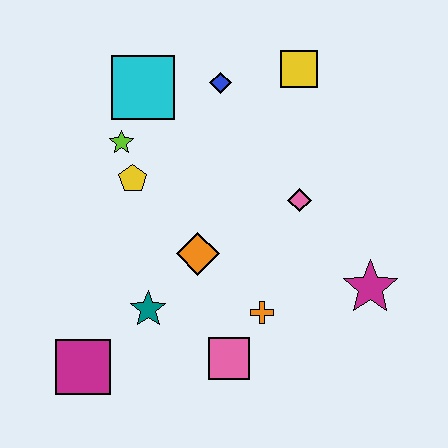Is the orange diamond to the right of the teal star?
Yes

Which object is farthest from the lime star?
The magenta star is farthest from the lime star.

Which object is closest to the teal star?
The orange diamond is closest to the teal star.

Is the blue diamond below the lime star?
No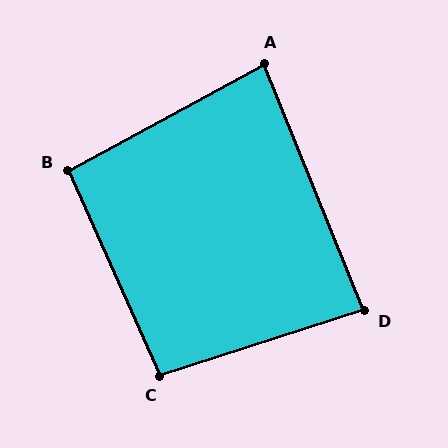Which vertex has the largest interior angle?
C, at approximately 96 degrees.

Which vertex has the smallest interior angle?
A, at approximately 84 degrees.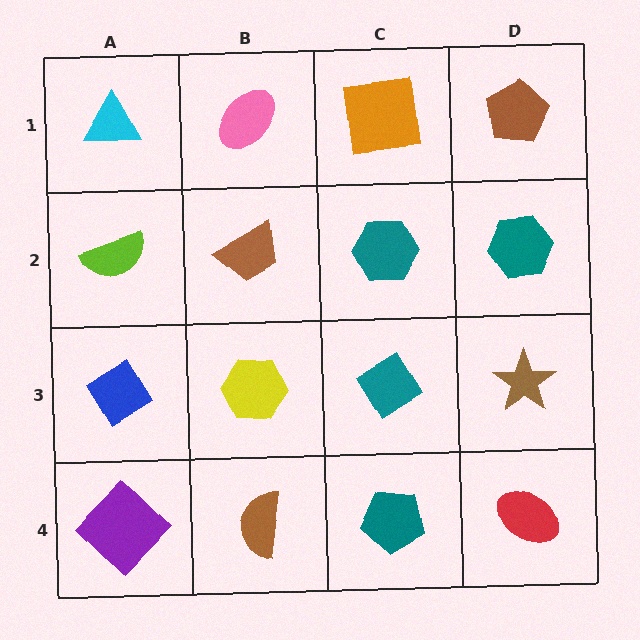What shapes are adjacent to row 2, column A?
A cyan triangle (row 1, column A), a blue diamond (row 3, column A), a brown trapezoid (row 2, column B).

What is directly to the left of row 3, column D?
A teal diamond.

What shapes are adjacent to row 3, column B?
A brown trapezoid (row 2, column B), a brown semicircle (row 4, column B), a blue diamond (row 3, column A), a teal diamond (row 3, column C).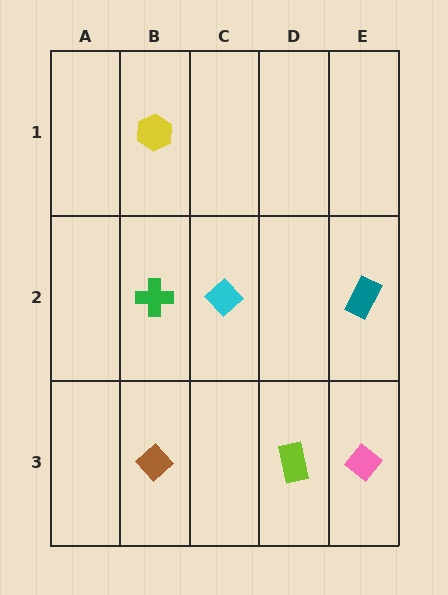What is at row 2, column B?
A green cross.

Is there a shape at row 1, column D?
No, that cell is empty.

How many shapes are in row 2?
3 shapes.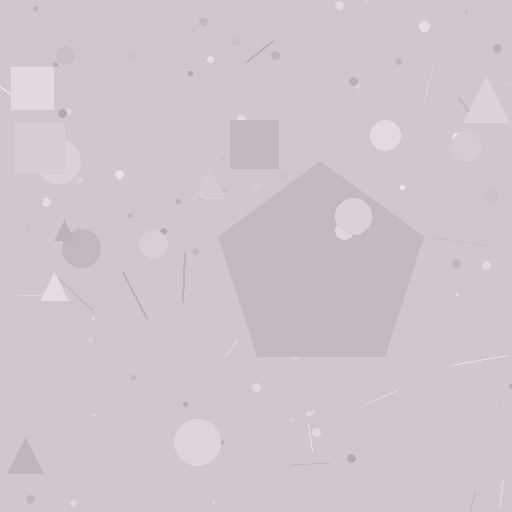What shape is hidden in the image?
A pentagon is hidden in the image.